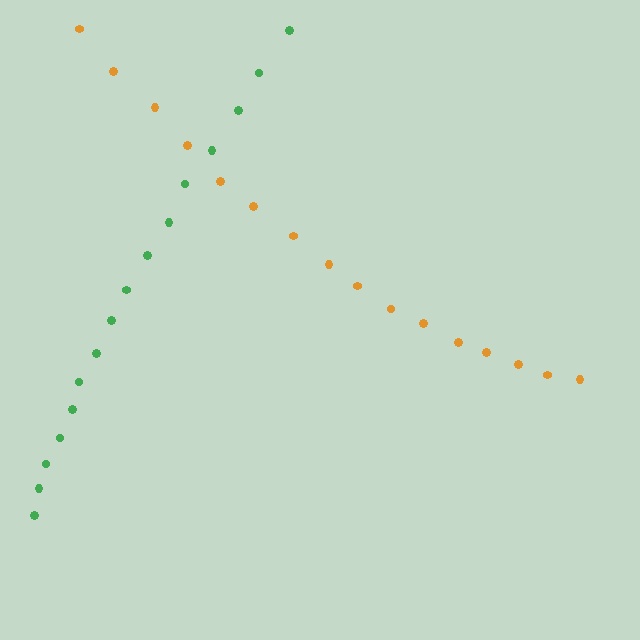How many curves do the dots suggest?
There are 2 distinct paths.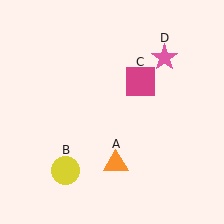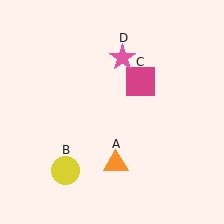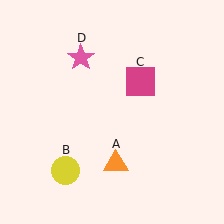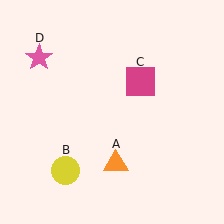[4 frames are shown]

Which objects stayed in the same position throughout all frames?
Orange triangle (object A) and yellow circle (object B) and magenta square (object C) remained stationary.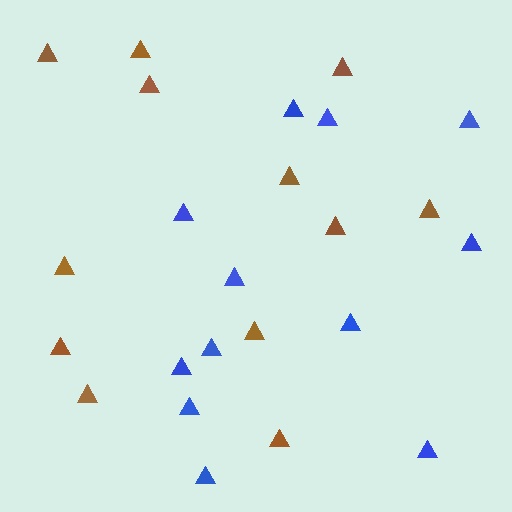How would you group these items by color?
There are 2 groups: one group of blue triangles (12) and one group of brown triangles (12).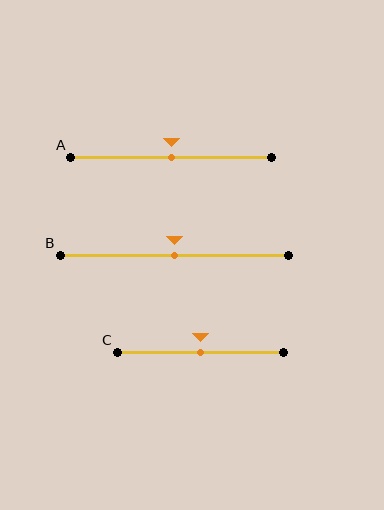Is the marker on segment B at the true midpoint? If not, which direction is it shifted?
Yes, the marker on segment B is at the true midpoint.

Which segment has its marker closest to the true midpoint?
Segment A has its marker closest to the true midpoint.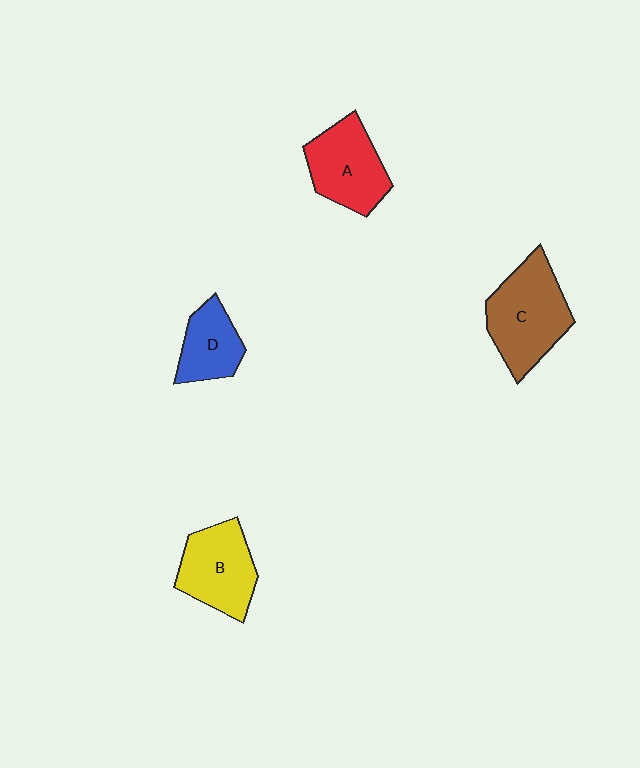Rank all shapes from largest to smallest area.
From largest to smallest: C (brown), A (red), B (yellow), D (blue).